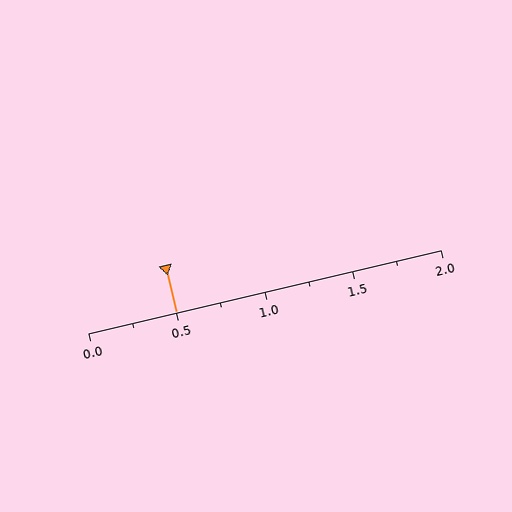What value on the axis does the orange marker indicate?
The marker indicates approximately 0.5.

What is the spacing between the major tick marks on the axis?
The major ticks are spaced 0.5 apart.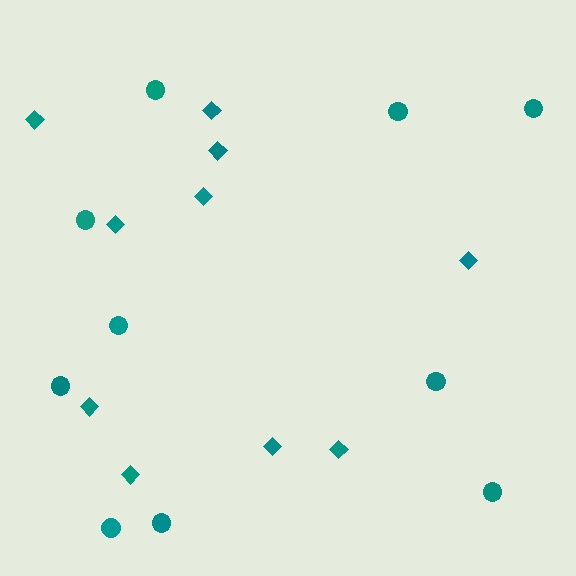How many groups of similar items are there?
There are 2 groups: one group of circles (10) and one group of diamonds (10).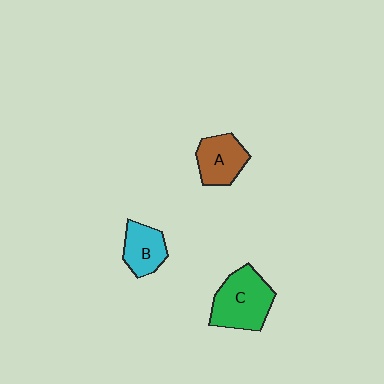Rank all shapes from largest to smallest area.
From largest to smallest: C (green), A (brown), B (cyan).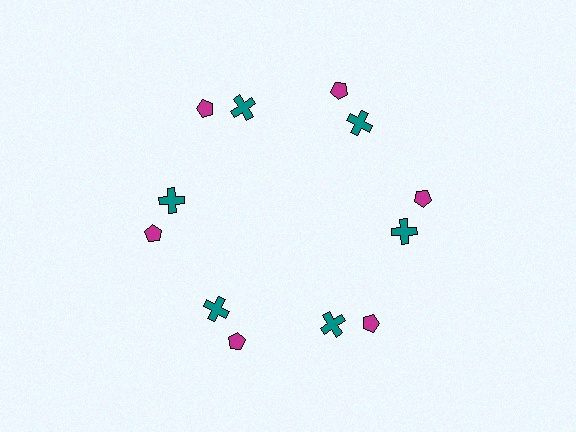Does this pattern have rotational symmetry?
Yes, this pattern has 6-fold rotational symmetry. It looks the same after rotating 60 degrees around the center.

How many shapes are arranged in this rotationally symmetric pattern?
There are 12 shapes, arranged in 6 groups of 2.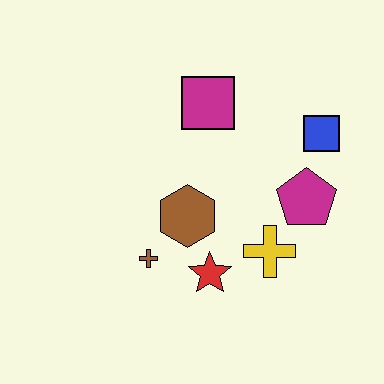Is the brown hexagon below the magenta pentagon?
Yes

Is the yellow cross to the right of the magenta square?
Yes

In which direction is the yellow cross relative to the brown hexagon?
The yellow cross is to the right of the brown hexagon.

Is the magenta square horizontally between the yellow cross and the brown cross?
Yes